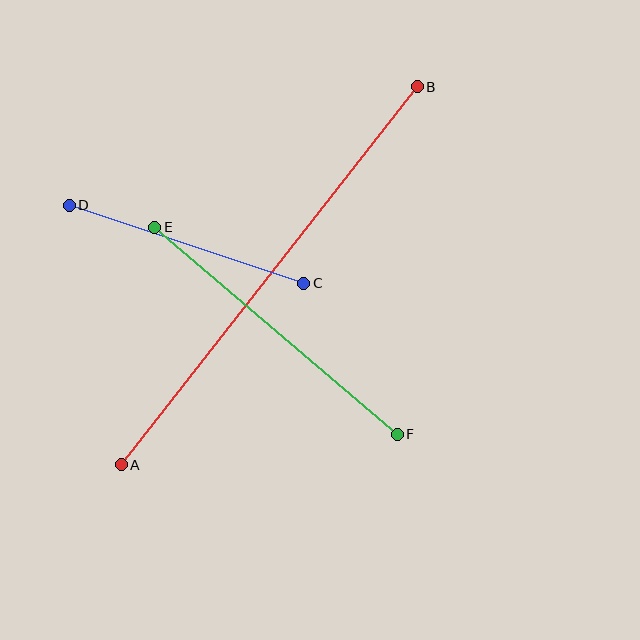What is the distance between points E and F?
The distance is approximately 319 pixels.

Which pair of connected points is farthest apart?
Points A and B are farthest apart.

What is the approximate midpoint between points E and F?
The midpoint is at approximately (276, 331) pixels.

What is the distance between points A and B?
The distance is approximately 480 pixels.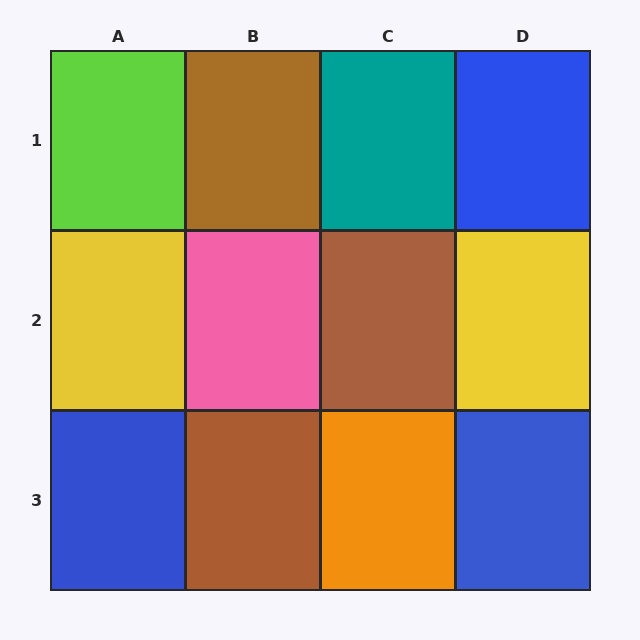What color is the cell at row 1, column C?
Teal.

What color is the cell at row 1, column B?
Brown.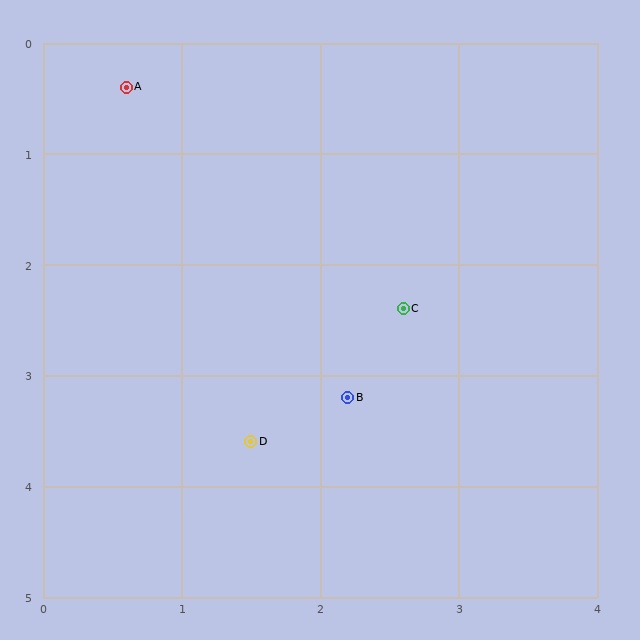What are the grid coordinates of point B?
Point B is at approximately (2.2, 3.2).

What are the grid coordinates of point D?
Point D is at approximately (1.5, 3.6).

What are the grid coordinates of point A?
Point A is at approximately (0.6, 0.4).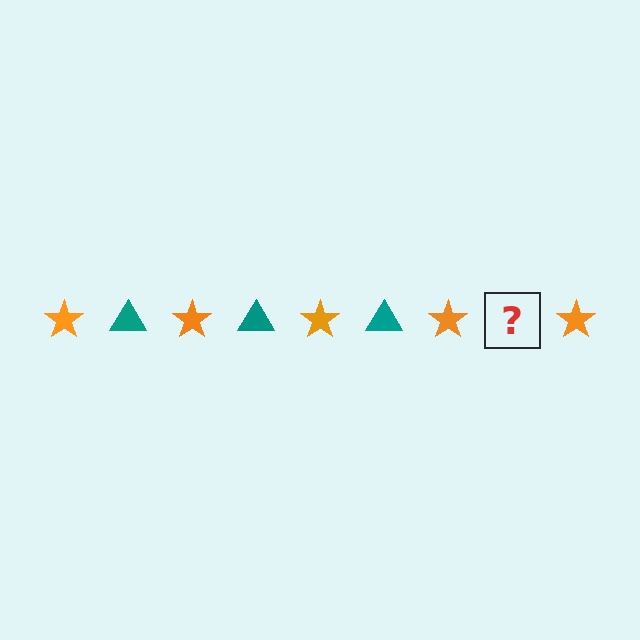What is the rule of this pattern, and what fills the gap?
The rule is that the pattern alternates between orange star and teal triangle. The gap should be filled with a teal triangle.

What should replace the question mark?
The question mark should be replaced with a teal triangle.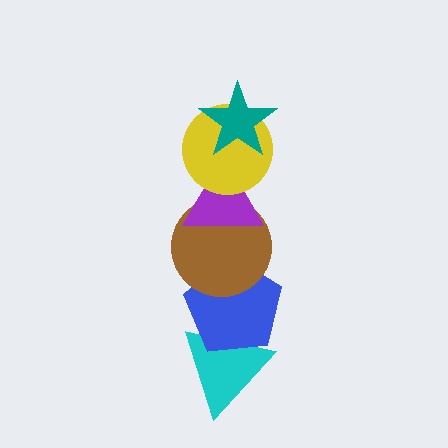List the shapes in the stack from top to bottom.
From top to bottom: the teal star, the yellow circle, the purple triangle, the brown circle, the blue pentagon, the cyan triangle.